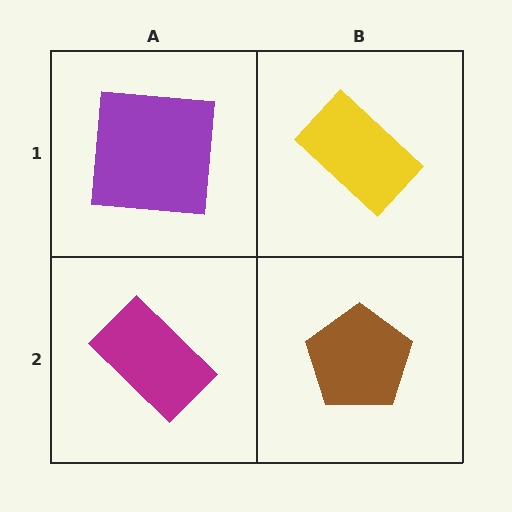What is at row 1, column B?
A yellow rectangle.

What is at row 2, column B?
A brown pentagon.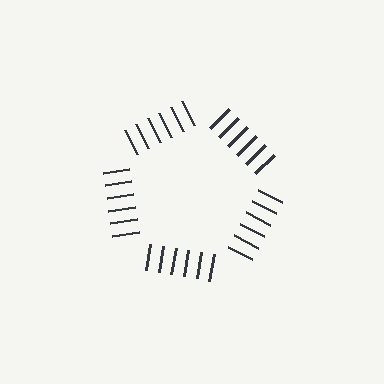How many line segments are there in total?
30 — 6 along each of the 5 edges.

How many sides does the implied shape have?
5 sides — the line-ends trace a pentagon.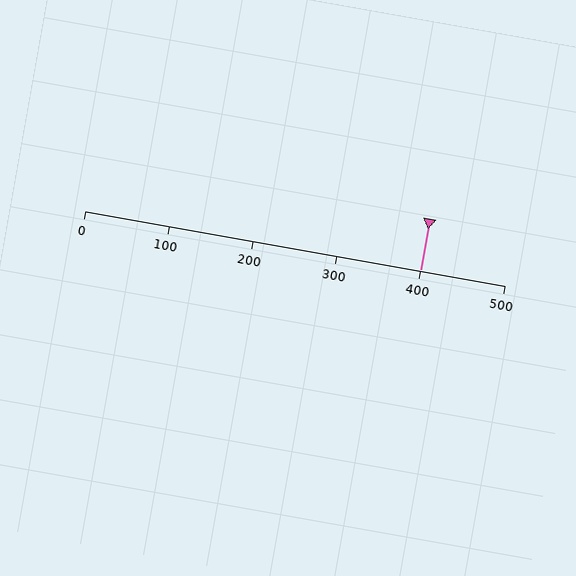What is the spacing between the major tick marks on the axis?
The major ticks are spaced 100 apart.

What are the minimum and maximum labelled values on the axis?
The axis runs from 0 to 500.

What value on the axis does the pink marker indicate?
The marker indicates approximately 400.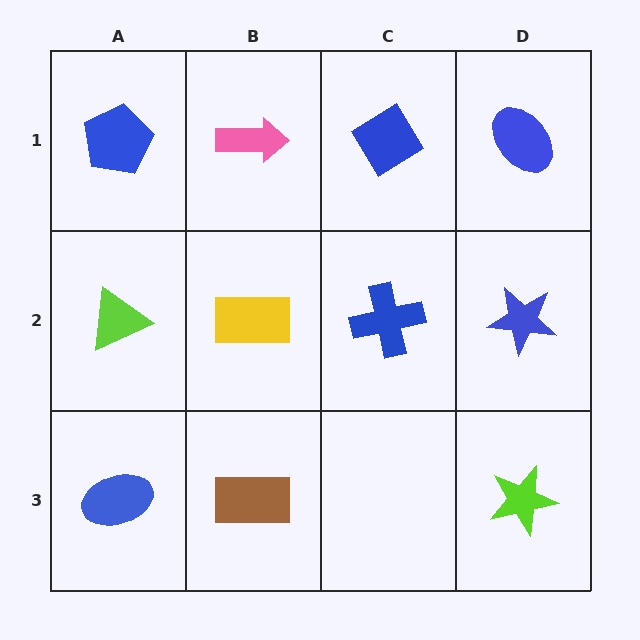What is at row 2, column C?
A blue cross.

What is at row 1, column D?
A blue ellipse.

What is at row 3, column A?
A blue ellipse.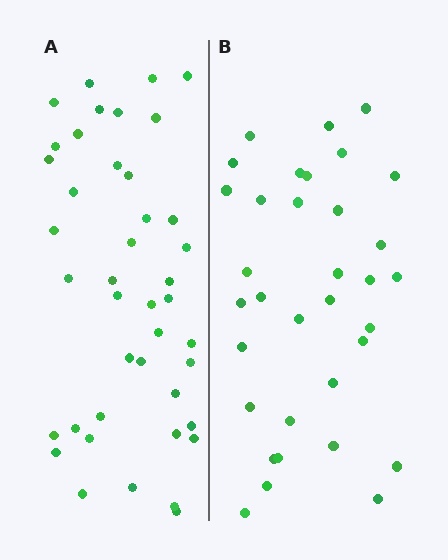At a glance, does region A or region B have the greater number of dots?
Region A (the left region) has more dots.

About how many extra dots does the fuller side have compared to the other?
Region A has roughly 8 or so more dots than region B.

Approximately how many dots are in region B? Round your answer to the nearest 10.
About 30 dots. (The exact count is 34, which rounds to 30.)